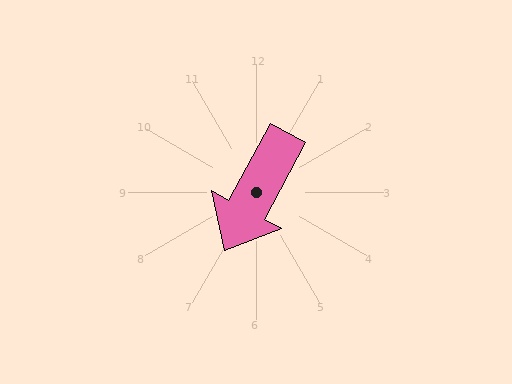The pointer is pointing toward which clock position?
Roughly 7 o'clock.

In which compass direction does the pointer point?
Southwest.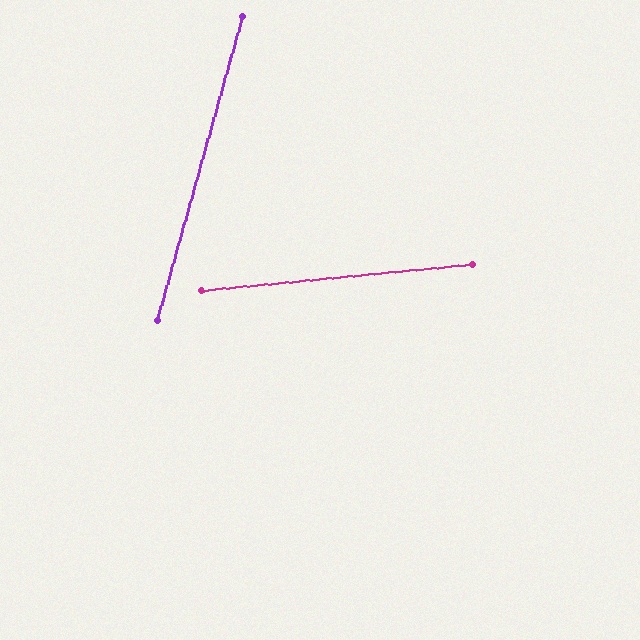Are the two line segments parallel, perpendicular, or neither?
Neither parallel nor perpendicular — they differ by about 69°.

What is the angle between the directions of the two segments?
Approximately 69 degrees.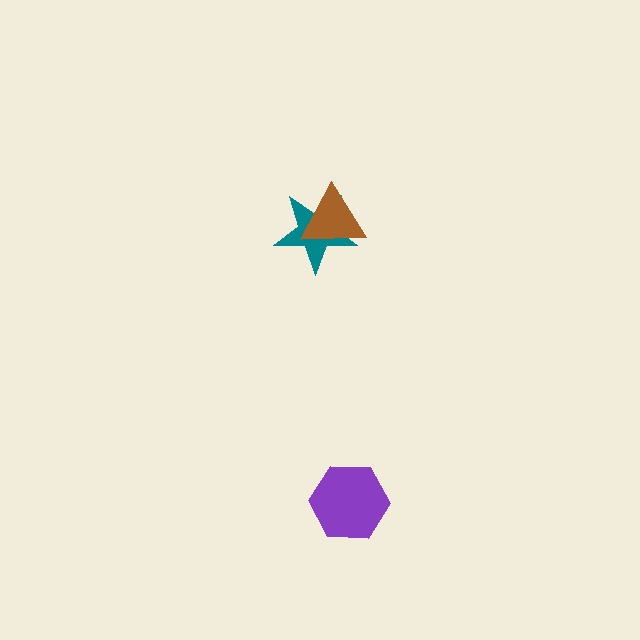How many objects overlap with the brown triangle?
1 object overlaps with the brown triangle.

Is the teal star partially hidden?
Yes, it is partially covered by another shape.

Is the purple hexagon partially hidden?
No, no other shape covers it.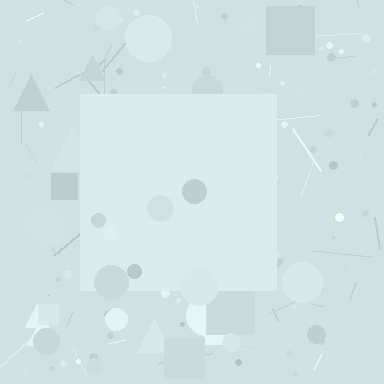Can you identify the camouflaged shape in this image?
The camouflaged shape is a square.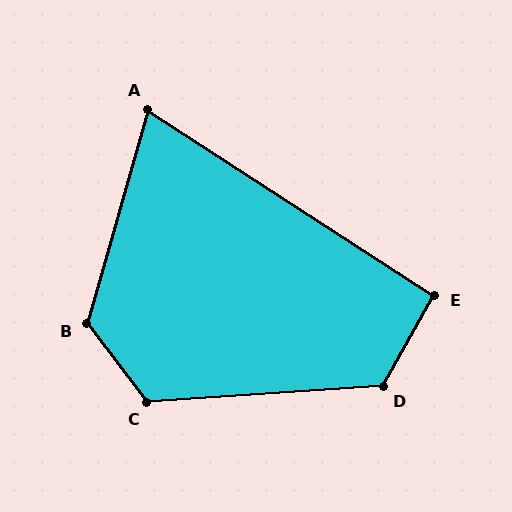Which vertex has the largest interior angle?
B, at approximately 127 degrees.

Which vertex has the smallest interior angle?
A, at approximately 73 degrees.